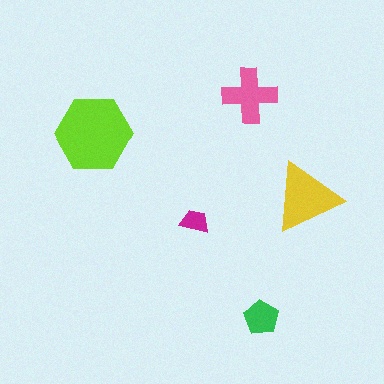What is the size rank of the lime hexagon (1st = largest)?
1st.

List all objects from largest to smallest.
The lime hexagon, the yellow triangle, the pink cross, the green pentagon, the magenta trapezoid.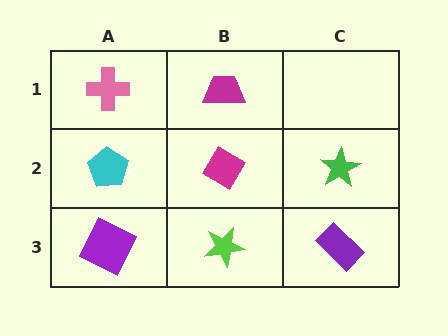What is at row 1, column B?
A magenta trapezoid.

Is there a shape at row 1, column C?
No, that cell is empty.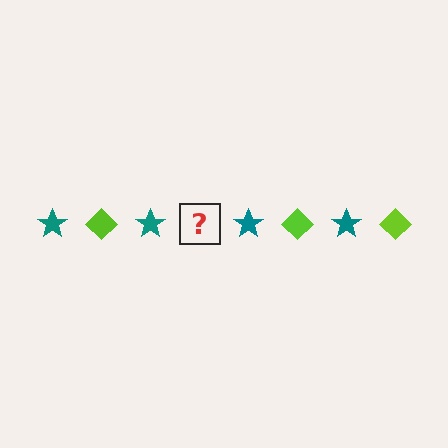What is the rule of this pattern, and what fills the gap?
The rule is that the pattern alternates between teal star and lime diamond. The gap should be filled with a lime diamond.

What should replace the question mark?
The question mark should be replaced with a lime diamond.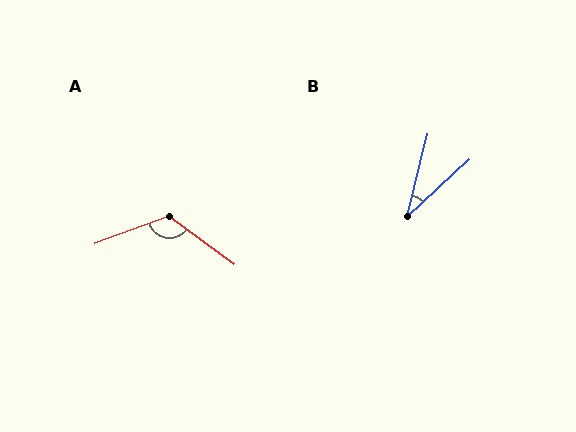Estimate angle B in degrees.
Approximately 34 degrees.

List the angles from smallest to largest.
B (34°), A (124°).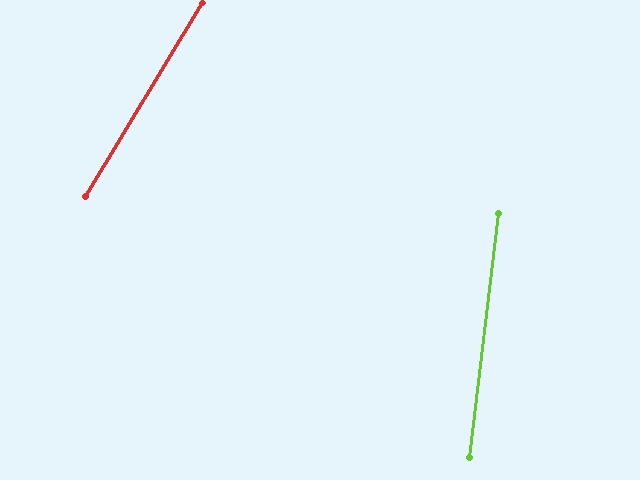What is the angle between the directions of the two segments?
Approximately 24 degrees.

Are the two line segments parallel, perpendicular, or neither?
Neither parallel nor perpendicular — they differ by about 24°.